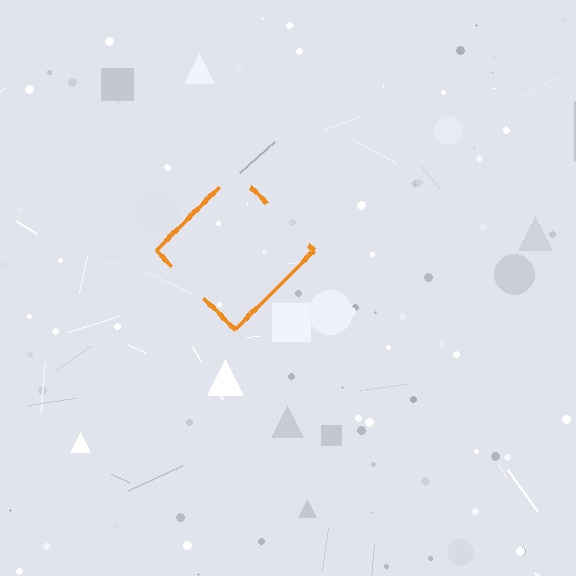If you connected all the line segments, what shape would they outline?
They would outline a diamond.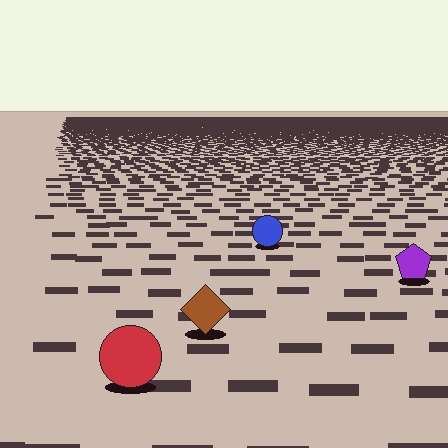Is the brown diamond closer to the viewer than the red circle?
No. The red circle is closer — you can tell from the texture gradient: the ground texture is coarser near it.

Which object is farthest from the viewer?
The blue circle is farthest from the viewer. It appears smaller and the ground texture around it is denser.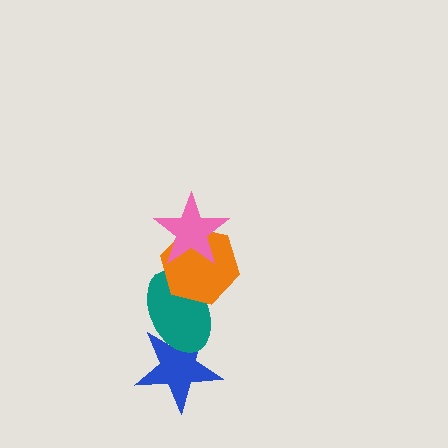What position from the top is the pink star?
The pink star is 1st from the top.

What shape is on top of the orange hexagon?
The pink star is on top of the orange hexagon.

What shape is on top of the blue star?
The teal ellipse is on top of the blue star.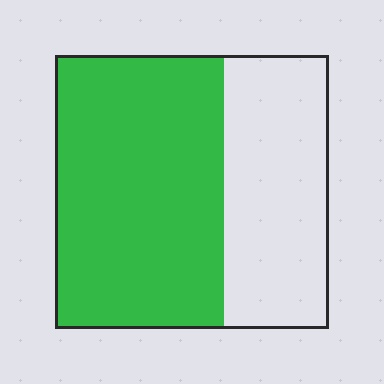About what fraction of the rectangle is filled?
About five eighths (5/8).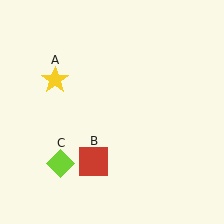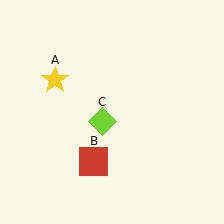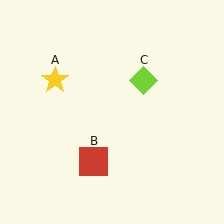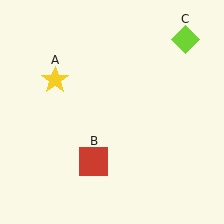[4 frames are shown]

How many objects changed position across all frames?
1 object changed position: lime diamond (object C).